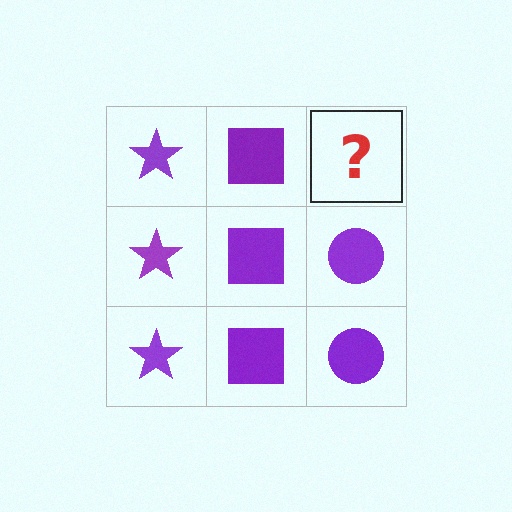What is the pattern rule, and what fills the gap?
The rule is that each column has a consistent shape. The gap should be filled with a purple circle.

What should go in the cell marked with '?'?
The missing cell should contain a purple circle.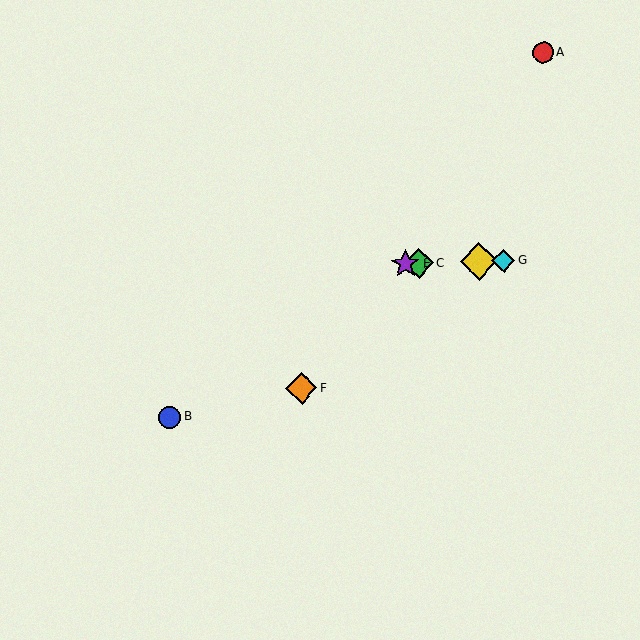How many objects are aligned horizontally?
4 objects (C, D, E, G) are aligned horizontally.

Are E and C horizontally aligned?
Yes, both are at y≈264.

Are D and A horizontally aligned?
No, D is at y≈262 and A is at y≈53.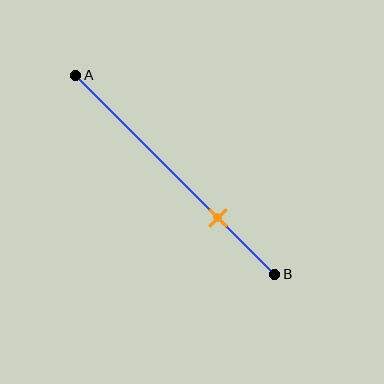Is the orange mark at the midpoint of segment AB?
No, the mark is at about 70% from A, not at the 50% midpoint.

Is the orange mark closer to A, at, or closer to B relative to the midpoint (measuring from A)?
The orange mark is closer to point B than the midpoint of segment AB.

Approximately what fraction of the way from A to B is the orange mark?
The orange mark is approximately 70% of the way from A to B.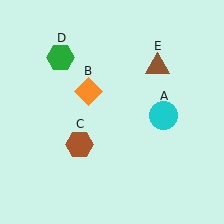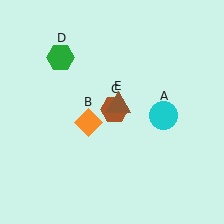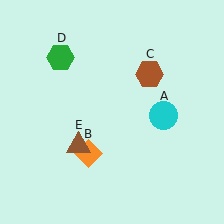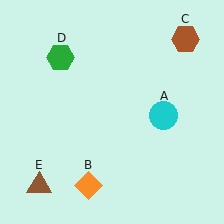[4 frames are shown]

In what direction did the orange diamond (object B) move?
The orange diamond (object B) moved down.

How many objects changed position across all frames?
3 objects changed position: orange diamond (object B), brown hexagon (object C), brown triangle (object E).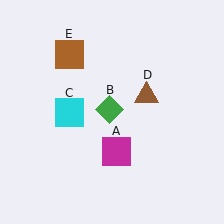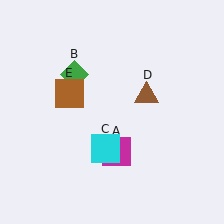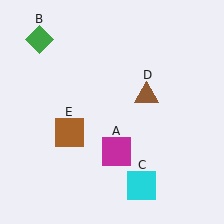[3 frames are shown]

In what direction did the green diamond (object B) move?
The green diamond (object B) moved up and to the left.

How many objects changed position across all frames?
3 objects changed position: green diamond (object B), cyan square (object C), brown square (object E).